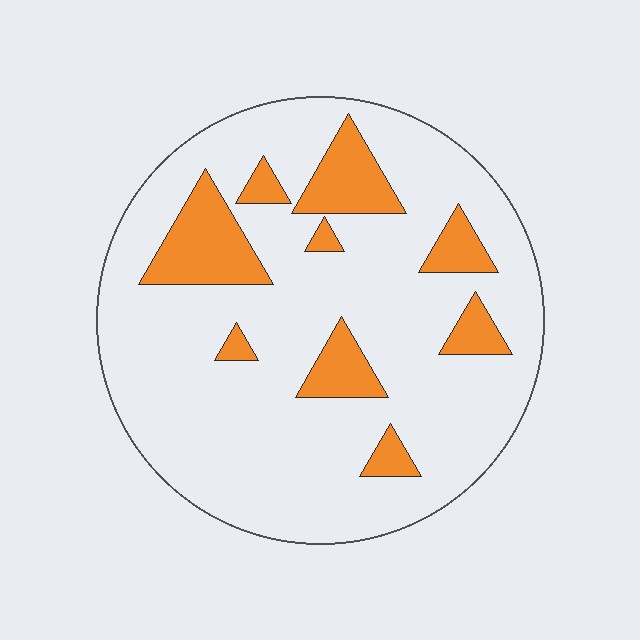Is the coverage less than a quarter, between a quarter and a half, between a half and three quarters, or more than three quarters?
Less than a quarter.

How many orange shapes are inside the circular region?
9.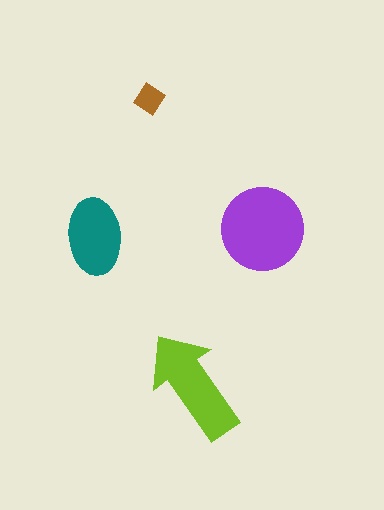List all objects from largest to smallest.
The purple circle, the lime arrow, the teal ellipse, the brown diamond.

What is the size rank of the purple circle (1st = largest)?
1st.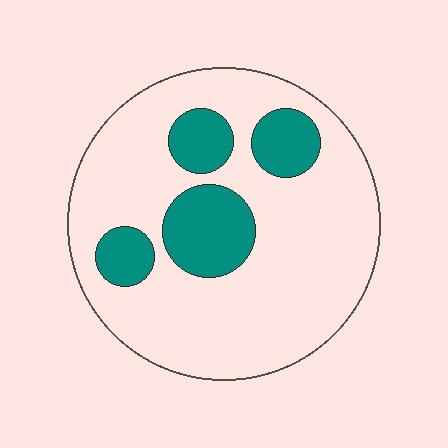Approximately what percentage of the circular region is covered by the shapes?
Approximately 20%.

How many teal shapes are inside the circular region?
4.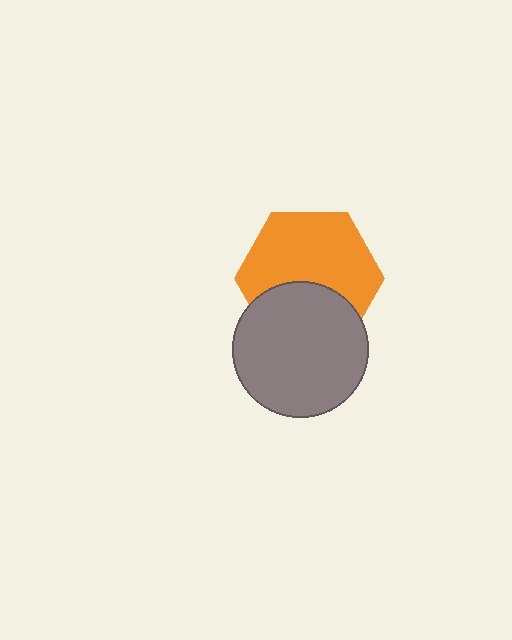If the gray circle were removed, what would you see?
You would see the complete orange hexagon.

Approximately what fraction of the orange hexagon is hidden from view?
Roughly 36% of the orange hexagon is hidden behind the gray circle.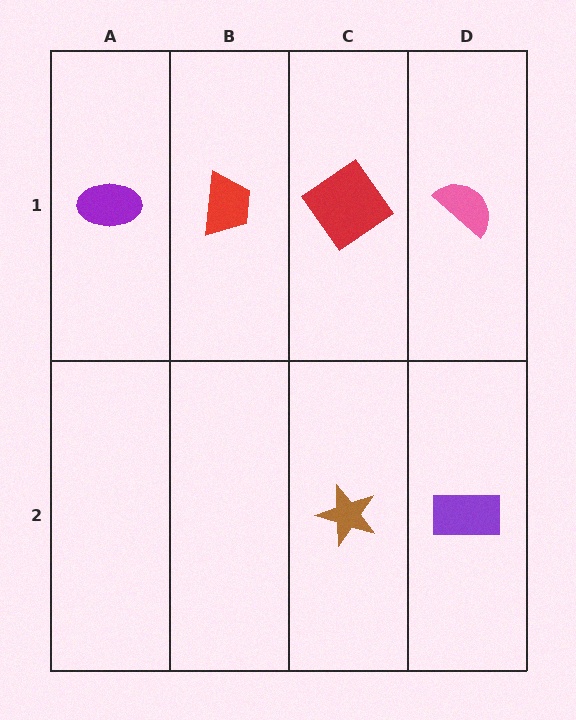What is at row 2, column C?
A brown star.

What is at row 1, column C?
A red diamond.